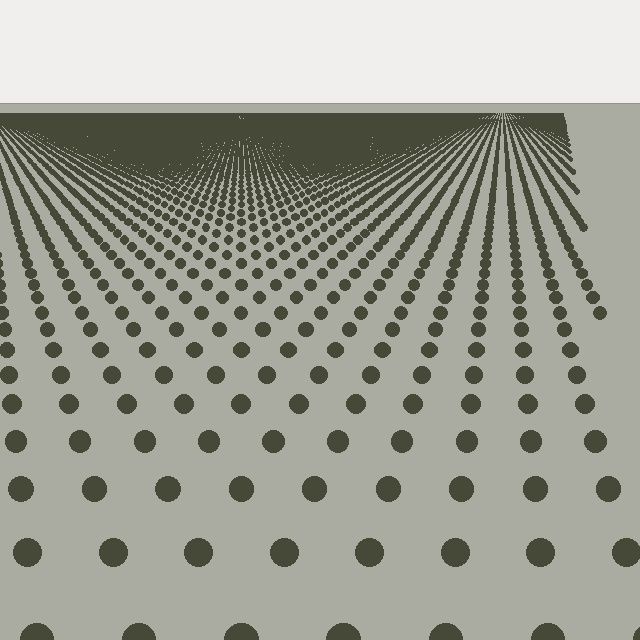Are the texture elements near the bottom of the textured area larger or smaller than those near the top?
Larger. Near the bottom, elements are closer to the viewer and appear at a bigger on-screen size.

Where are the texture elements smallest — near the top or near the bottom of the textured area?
Near the top.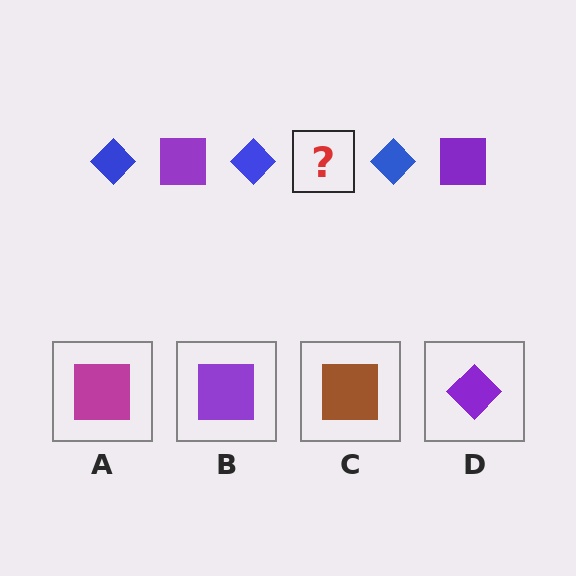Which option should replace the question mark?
Option B.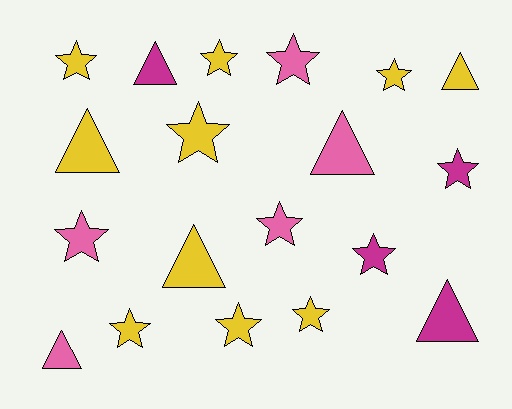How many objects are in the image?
There are 19 objects.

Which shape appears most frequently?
Star, with 12 objects.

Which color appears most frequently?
Yellow, with 10 objects.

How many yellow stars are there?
There are 7 yellow stars.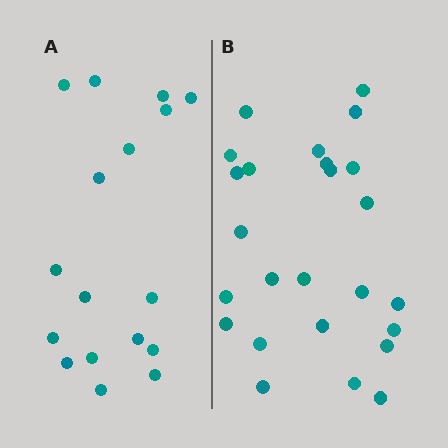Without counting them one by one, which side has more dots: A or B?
Region B (the right region) has more dots.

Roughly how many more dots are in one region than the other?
Region B has roughly 8 or so more dots than region A.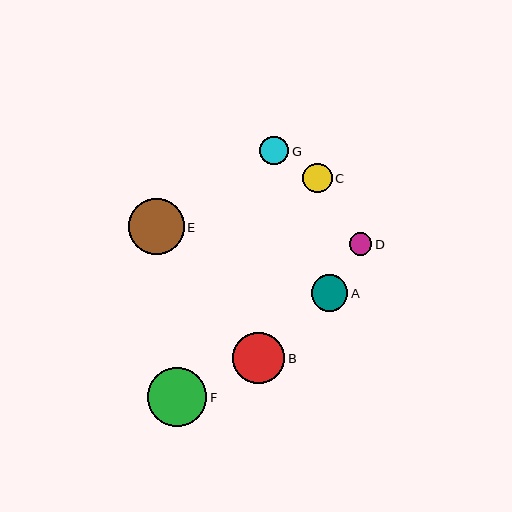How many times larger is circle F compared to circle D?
Circle F is approximately 2.6 times the size of circle D.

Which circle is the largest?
Circle F is the largest with a size of approximately 59 pixels.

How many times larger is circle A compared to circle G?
Circle A is approximately 1.3 times the size of circle G.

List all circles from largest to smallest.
From largest to smallest: F, E, B, A, C, G, D.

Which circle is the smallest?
Circle D is the smallest with a size of approximately 22 pixels.